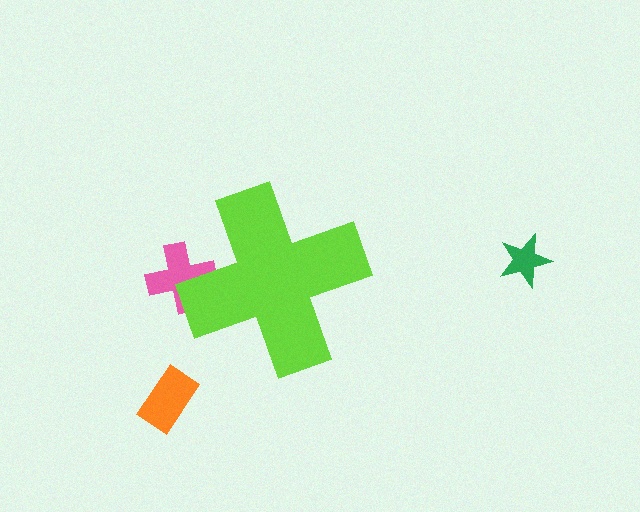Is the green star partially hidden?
No, the green star is fully visible.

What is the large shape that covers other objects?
A lime cross.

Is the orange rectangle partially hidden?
No, the orange rectangle is fully visible.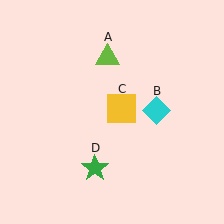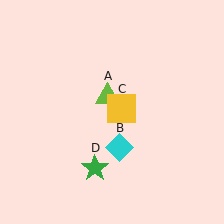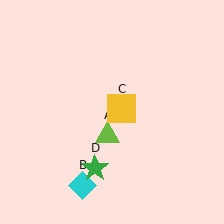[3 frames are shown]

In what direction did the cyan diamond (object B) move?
The cyan diamond (object B) moved down and to the left.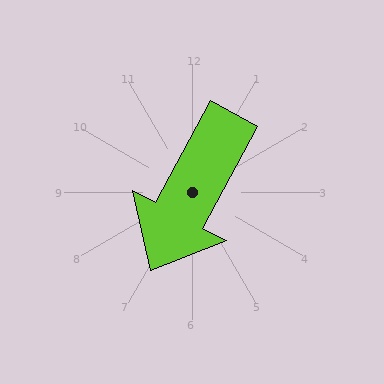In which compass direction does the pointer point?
Southwest.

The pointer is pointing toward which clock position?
Roughly 7 o'clock.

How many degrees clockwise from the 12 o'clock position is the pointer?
Approximately 208 degrees.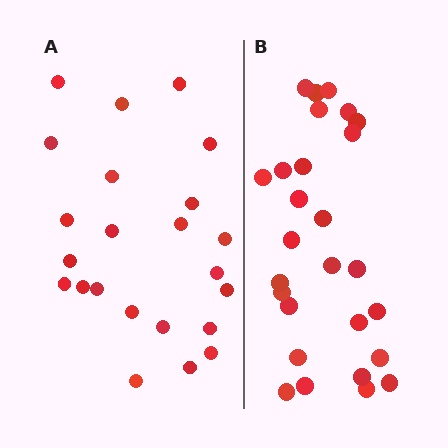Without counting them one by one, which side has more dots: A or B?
Region B (the right region) has more dots.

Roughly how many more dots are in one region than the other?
Region B has about 4 more dots than region A.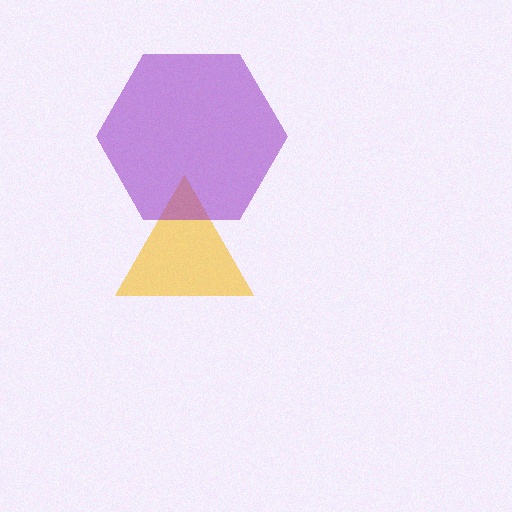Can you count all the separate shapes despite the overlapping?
Yes, there are 2 separate shapes.